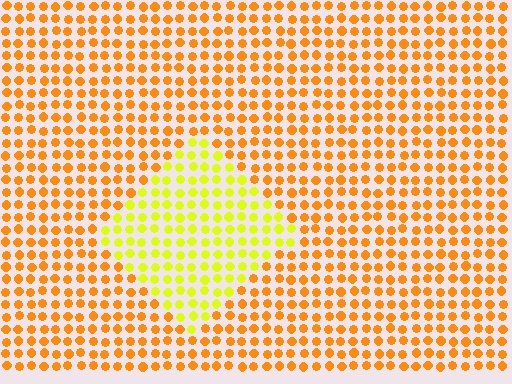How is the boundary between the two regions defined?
The boundary is defined purely by a slight shift in hue (about 37 degrees). Spacing, size, and orientation are identical on both sides.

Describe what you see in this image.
The image is filled with small orange elements in a uniform arrangement. A diamond-shaped region is visible where the elements are tinted to a slightly different hue, forming a subtle color boundary.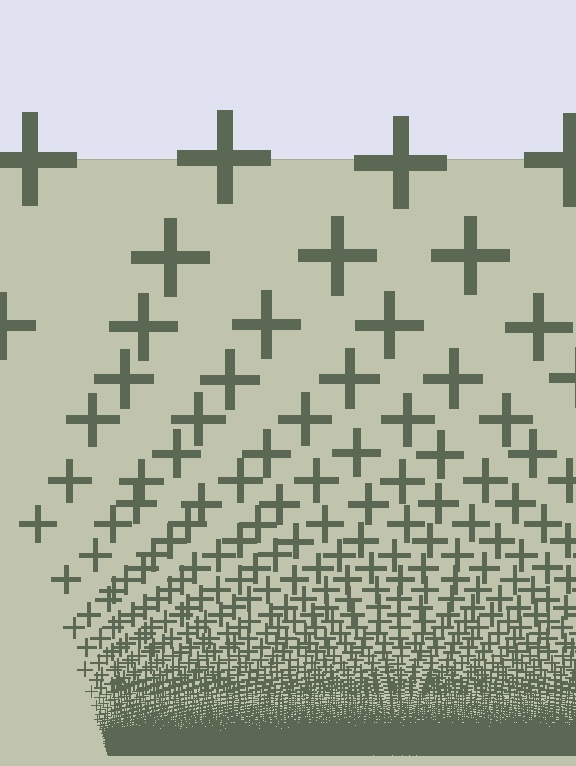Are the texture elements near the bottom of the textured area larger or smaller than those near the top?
Smaller. The gradient is inverted — elements near the bottom are smaller and denser.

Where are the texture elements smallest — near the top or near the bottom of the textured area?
Near the bottom.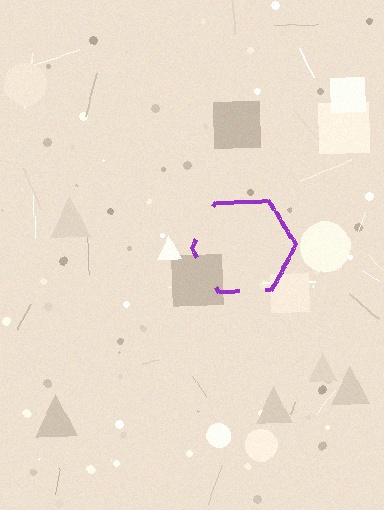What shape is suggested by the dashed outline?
The dashed outline suggests a hexagon.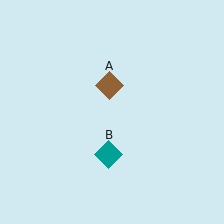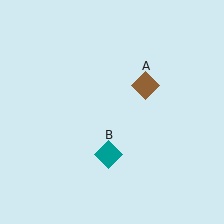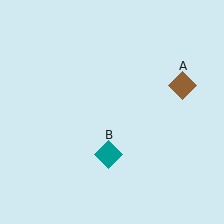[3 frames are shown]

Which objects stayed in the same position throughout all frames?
Teal diamond (object B) remained stationary.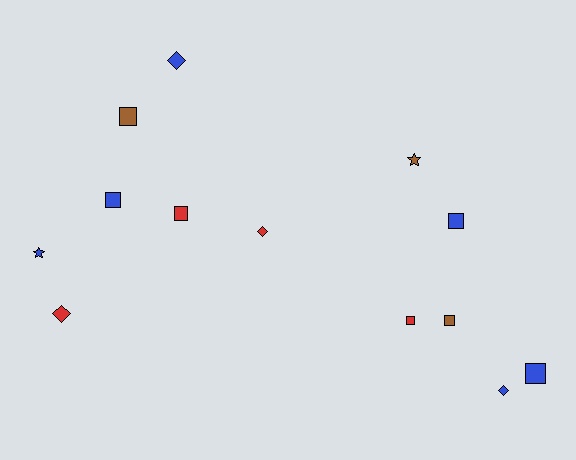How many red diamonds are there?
There are 2 red diamonds.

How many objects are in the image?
There are 13 objects.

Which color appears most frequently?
Blue, with 6 objects.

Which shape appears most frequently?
Square, with 7 objects.